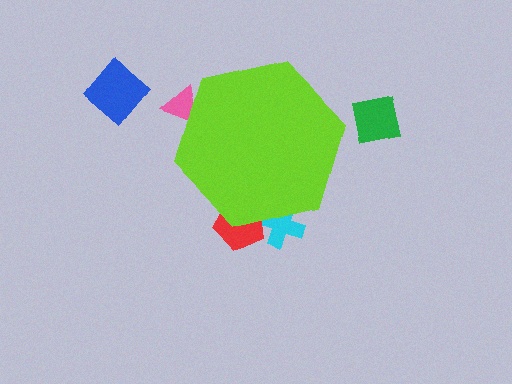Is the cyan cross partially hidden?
Yes, the cyan cross is partially hidden behind the lime hexagon.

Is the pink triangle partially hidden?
Yes, the pink triangle is partially hidden behind the lime hexagon.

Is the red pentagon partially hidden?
Yes, the red pentagon is partially hidden behind the lime hexagon.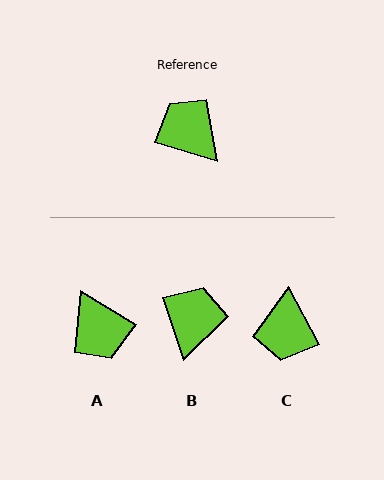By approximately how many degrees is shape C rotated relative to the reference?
Approximately 135 degrees counter-clockwise.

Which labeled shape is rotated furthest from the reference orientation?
A, about 165 degrees away.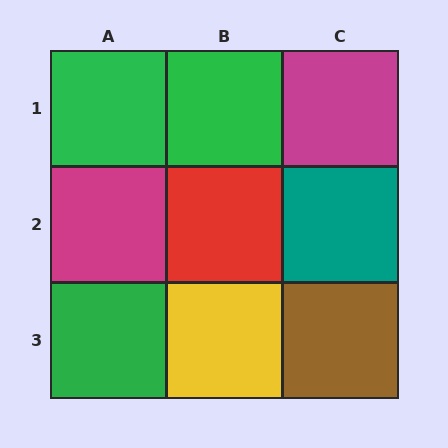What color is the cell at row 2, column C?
Teal.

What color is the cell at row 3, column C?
Brown.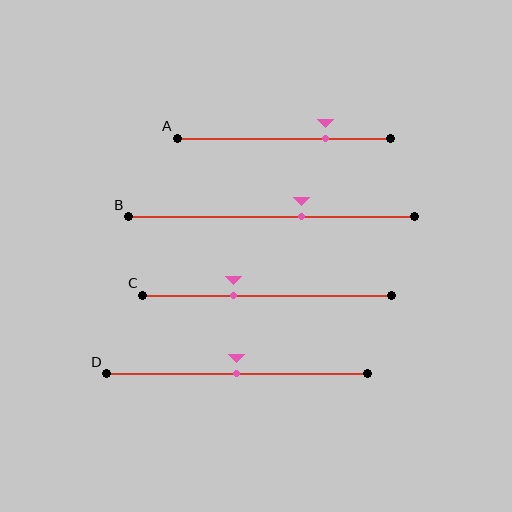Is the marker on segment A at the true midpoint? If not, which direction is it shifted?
No, the marker on segment A is shifted to the right by about 19% of the segment length.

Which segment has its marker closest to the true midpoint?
Segment D has its marker closest to the true midpoint.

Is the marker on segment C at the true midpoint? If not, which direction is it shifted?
No, the marker on segment C is shifted to the left by about 13% of the segment length.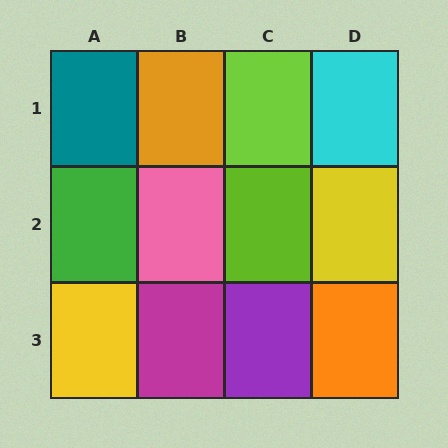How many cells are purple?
1 cell is purple.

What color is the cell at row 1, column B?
Orange.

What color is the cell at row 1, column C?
Lime.